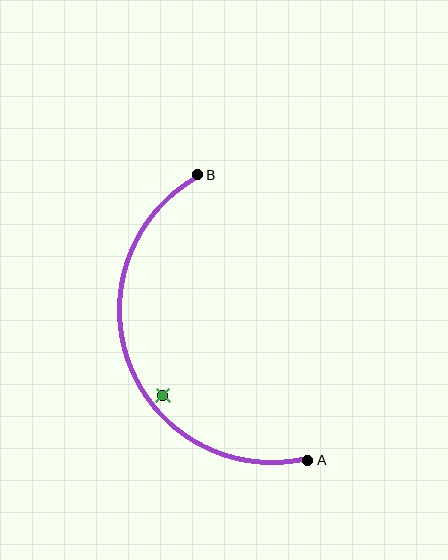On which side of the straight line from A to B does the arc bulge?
The arc bulges to the left of the straight line connecting A and B.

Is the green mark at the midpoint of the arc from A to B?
No — the green mark does not lie on the arc at all. It sits slightly inside the curve.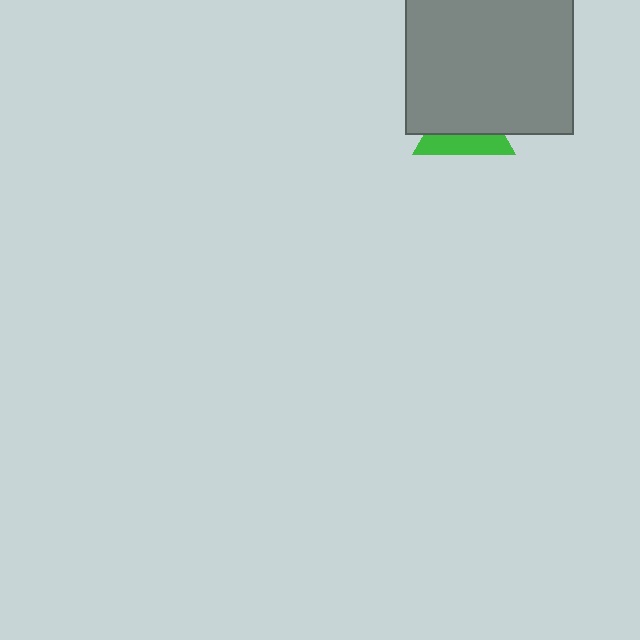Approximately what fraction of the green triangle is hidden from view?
Roughly 61% of the green triangle is hidden behind the gray square.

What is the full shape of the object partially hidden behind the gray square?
The partially hidden object is a green triangle.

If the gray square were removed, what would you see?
You would see the complete green triangle.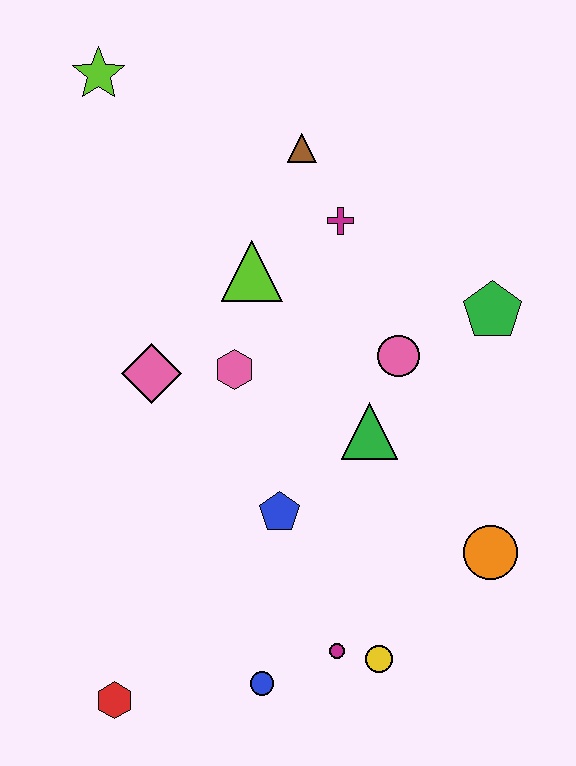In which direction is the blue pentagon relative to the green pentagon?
The blue pentagon is to the left of the green pentagon.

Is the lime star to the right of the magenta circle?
No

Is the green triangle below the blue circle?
No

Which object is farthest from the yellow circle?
The lime star is farthest from the yellow circle.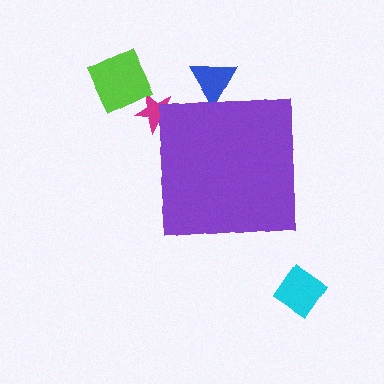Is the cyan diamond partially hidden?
No, the cyan diamond is fully visible.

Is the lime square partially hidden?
No, the lime square is fully visible.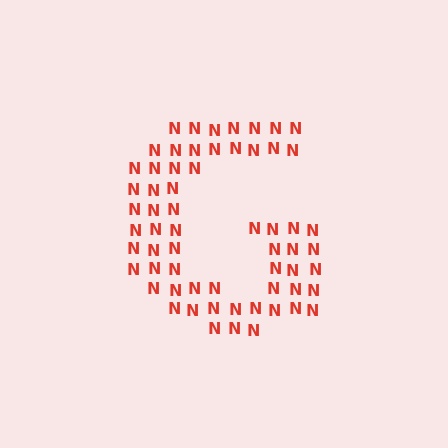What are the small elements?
The small elements are letter N's.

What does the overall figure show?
The overall figure shows the letter G.